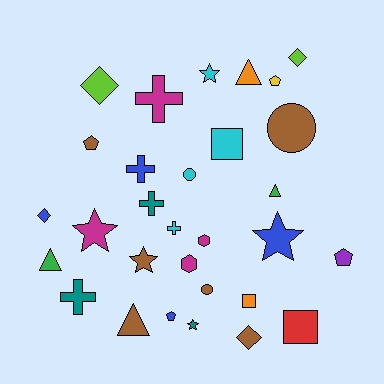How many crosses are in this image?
There are 5 crosses.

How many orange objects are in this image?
There are 2 orange objects.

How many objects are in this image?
There are 30 objects.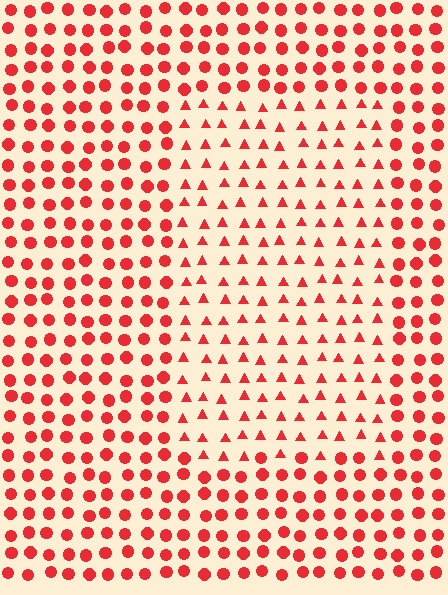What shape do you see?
I see a rectangle.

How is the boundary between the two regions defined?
The boundary is defined by a change in element shape: triangles inside vs. circles outside. All elements share the same color and spacing.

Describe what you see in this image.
The image is filled with small red elements arranged in a uniform grid. A rectangle-shaped region contains triangles, while the surrounding area contains circles. The boundary is defined purely by the change in element shape.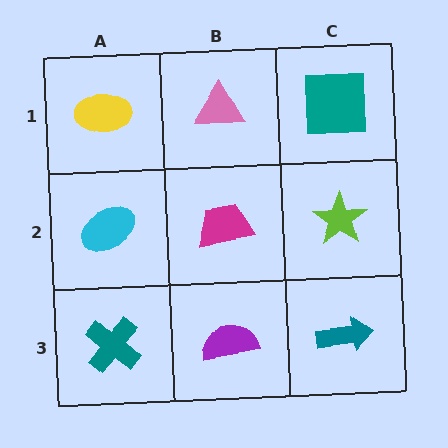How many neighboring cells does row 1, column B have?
3.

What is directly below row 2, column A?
A teal cross.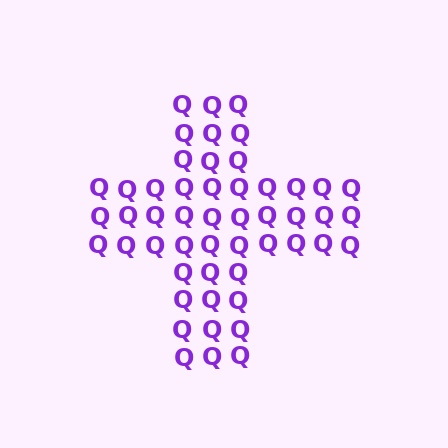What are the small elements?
The small elements are letter Q's.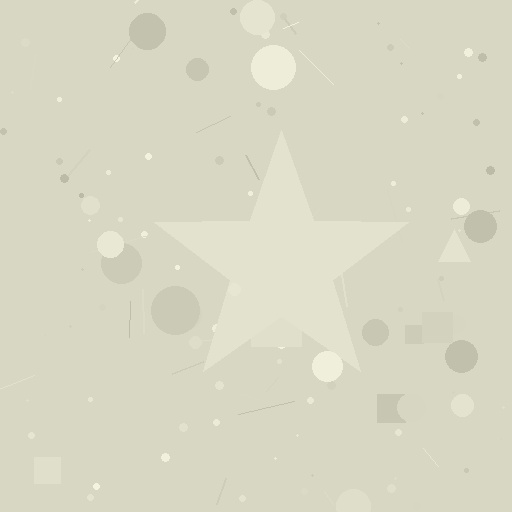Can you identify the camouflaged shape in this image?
The camouflaged shape is a star.